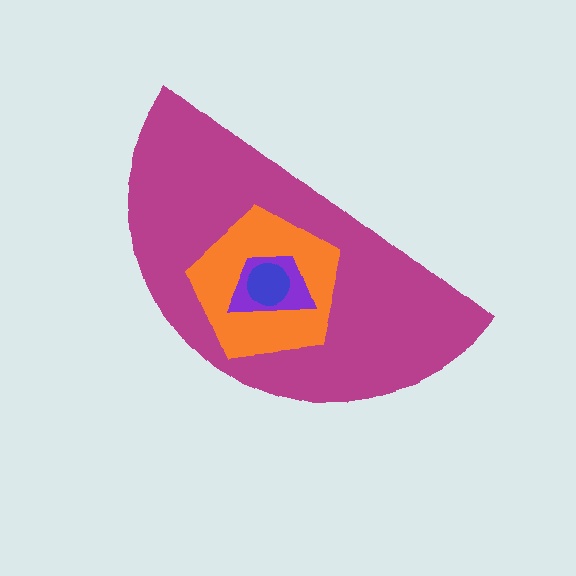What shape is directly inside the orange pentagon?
The purple trapezoid.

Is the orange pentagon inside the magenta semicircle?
Yes.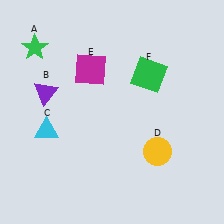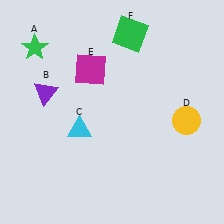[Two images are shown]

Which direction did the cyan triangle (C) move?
The cyan triangle (C) moved right.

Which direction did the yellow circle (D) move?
The yellow circle (D) moved up.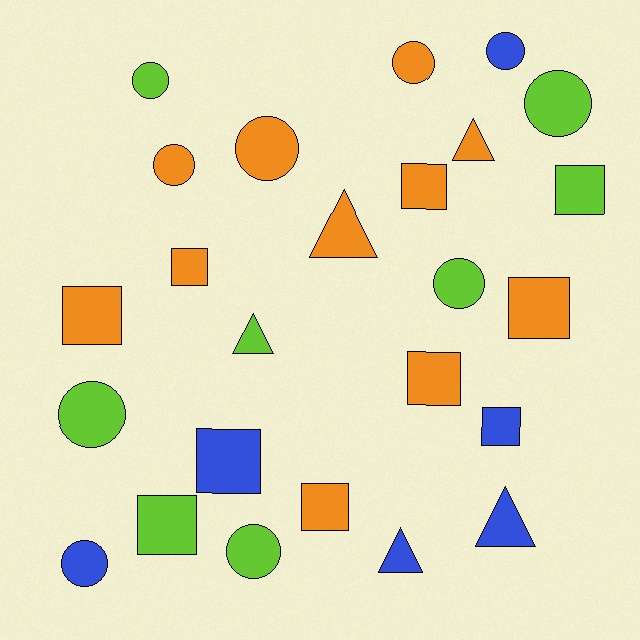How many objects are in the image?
There are 25 objects.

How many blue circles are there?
There are 2 blue circles.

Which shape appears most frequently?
Circle, with 10 objects.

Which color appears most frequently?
Orange, with 11 objects.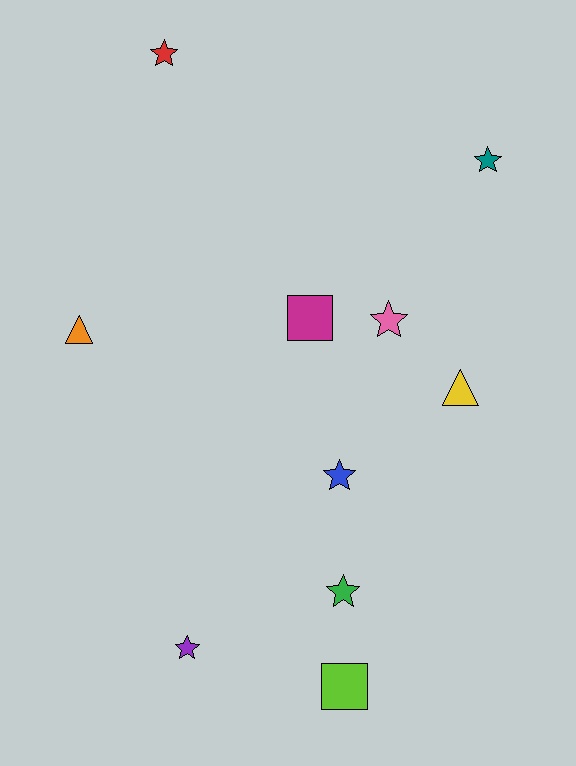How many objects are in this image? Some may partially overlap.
There are 10 objects.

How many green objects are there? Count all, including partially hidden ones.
There is 1 green object.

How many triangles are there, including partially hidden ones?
There are 2 triangles.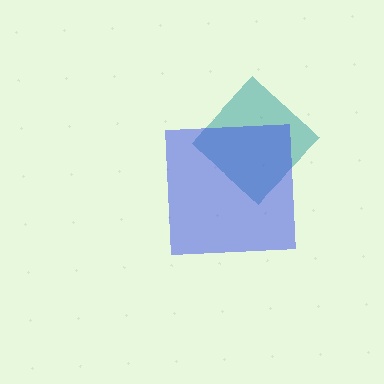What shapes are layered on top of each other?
The layered shapes are: a teal diamond, a blue square.